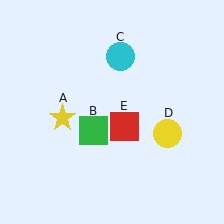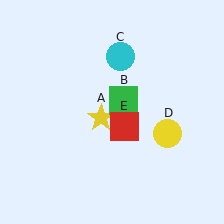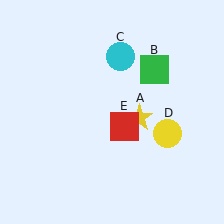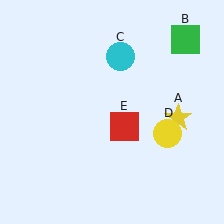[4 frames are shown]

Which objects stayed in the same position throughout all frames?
Cyan circle (object C) and yellow circle (object D) and red square (object E) remained stationary.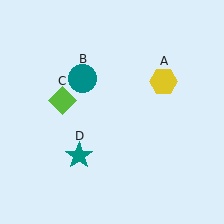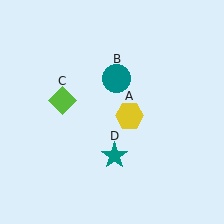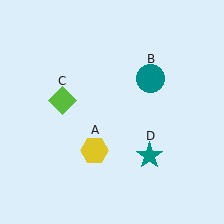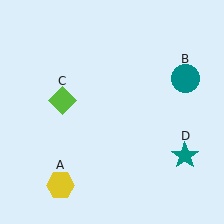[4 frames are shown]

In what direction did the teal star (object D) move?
The teal star (object D) moved right.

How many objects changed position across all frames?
3 objects changed position: yellow hexagon (object A), teal circle (object B), teal star (object D).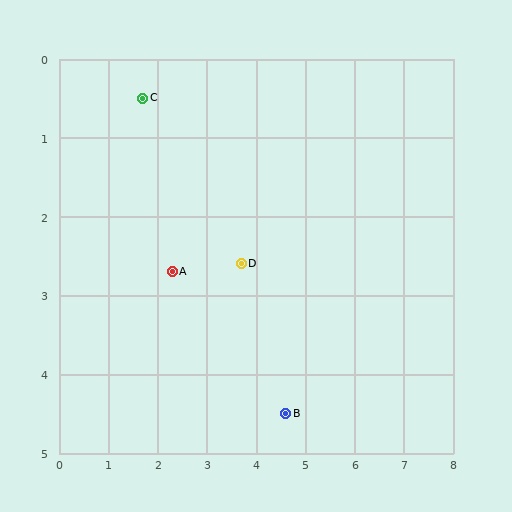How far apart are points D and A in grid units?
Points D and A are about 1.4 grid units apart.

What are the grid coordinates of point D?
Point D is at approximately (3.7, 2.6).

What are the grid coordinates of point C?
Point C is at approximately (1.7, 0.5).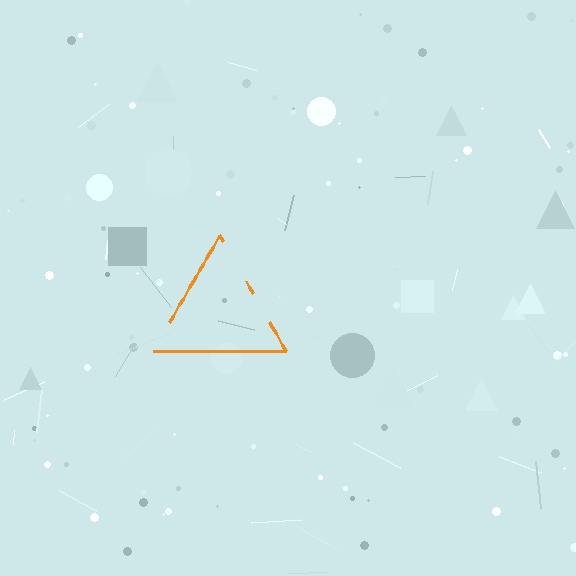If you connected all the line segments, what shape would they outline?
They would outline a triangle.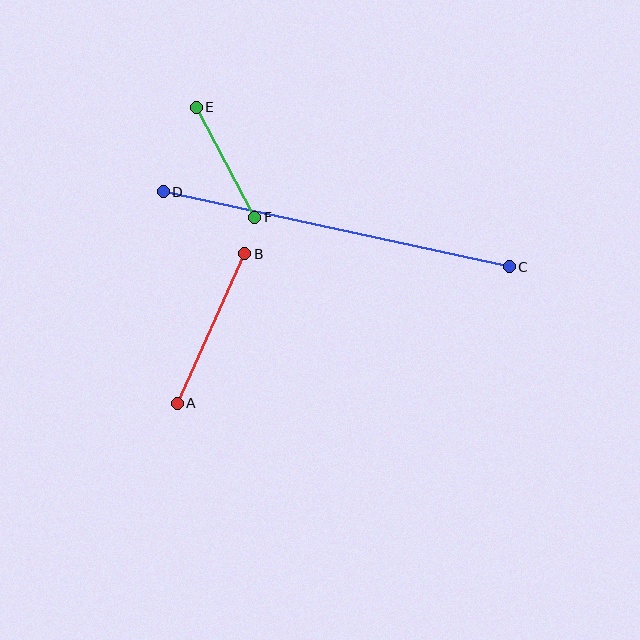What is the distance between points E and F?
The distance is approximately 124 pixels.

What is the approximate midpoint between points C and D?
The midpoint is at approximately (336, 229) pixels.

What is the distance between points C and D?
The distance is approximately 354 pixels.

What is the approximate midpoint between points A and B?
The midpoint is at approximately (211, 328) pixels.